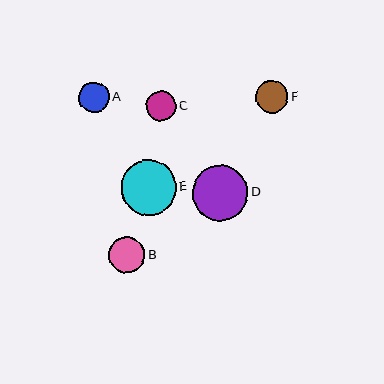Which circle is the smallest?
Circle C is the smallest with a size of approximately 30 pixels.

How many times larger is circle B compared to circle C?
Circle B is approximately 1.2 times the size of circle C.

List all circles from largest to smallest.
From largest to smallest: D, E, B, F, A, C.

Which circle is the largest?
Circle D is the largest with a size of approximately 56 pixels.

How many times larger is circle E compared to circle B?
Circle E is approximately 1.5 times the size of circle B.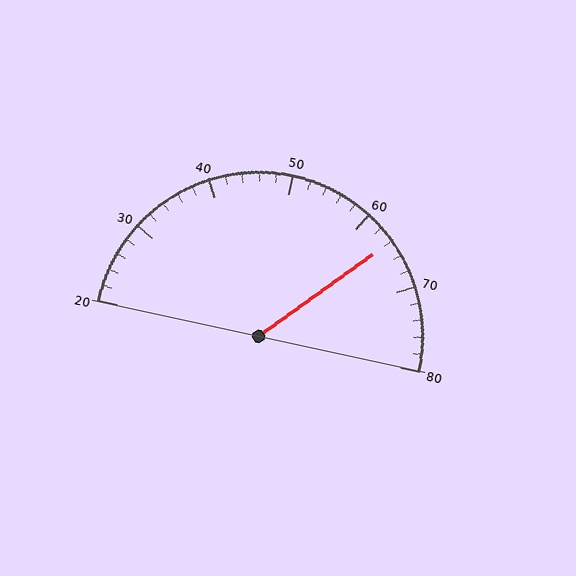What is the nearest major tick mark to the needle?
The nearest major tick mark is 60.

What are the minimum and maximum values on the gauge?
The gauge ranges from 20 to 80.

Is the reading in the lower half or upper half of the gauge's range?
The reading is in the upper half of the range (20 to 80).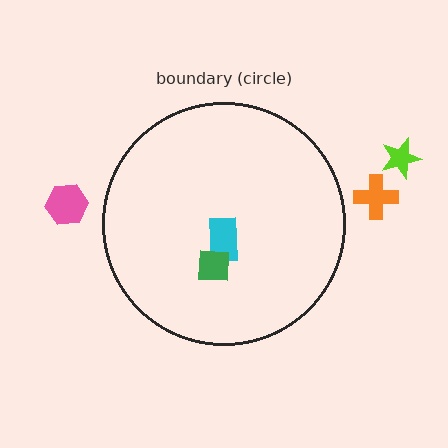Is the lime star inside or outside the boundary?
Outside.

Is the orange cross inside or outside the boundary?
Outside.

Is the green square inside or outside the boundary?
Inside.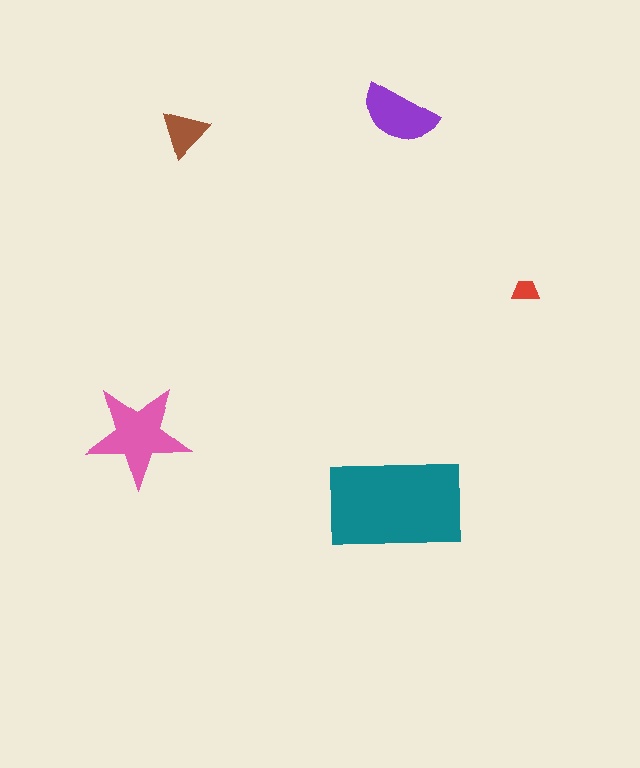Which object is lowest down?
The teal rectangle is bottommost.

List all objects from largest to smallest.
The teal rectangle, the pink star, the purple semicircle, the brown triangle, the red trapezoid.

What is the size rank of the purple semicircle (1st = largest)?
3rd.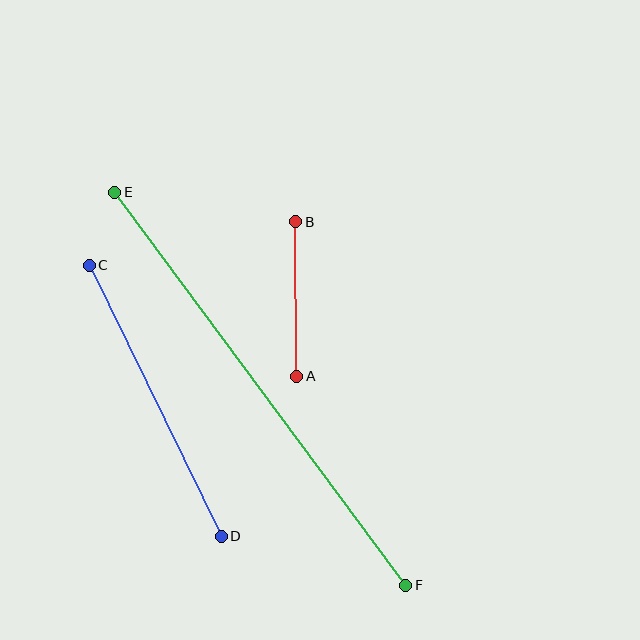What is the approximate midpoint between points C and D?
The midpoint is at approximately (155, 401) pixels.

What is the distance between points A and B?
The distance is approximately 154 pixels.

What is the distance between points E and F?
The distance is approximately 488 pixels.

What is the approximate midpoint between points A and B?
The midpoint is at approximately (296, 299) pixels.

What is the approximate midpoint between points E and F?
The midpoint is at approximately (260, 389) pixels.